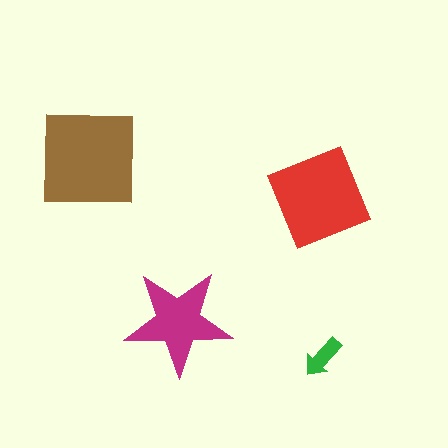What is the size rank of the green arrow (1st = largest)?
4th.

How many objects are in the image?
There are 4 objects in the image.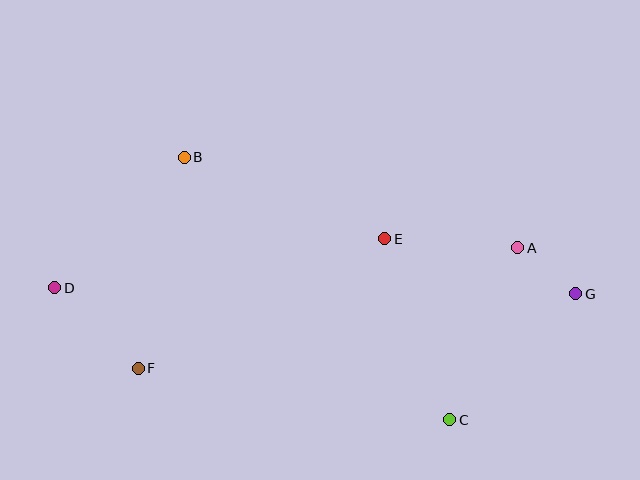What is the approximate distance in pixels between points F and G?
The distance between F and G is approximately 443 pixels.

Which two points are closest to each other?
Points A and G are closest to each other.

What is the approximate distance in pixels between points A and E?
The distance between A and E is approximately 133 pixels.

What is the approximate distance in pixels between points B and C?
The distance between B and C is approximately 373 pixels.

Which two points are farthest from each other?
Points D and G are farthest from each other.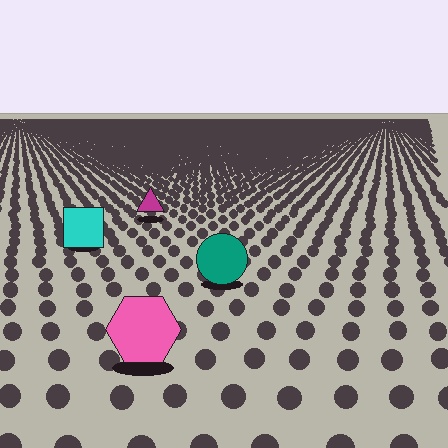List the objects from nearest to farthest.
From nearest to farthest: the pink hexagon, the teal circle, the cyan square, the magenta triangle.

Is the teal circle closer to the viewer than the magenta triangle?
Yes. The teal circle is closer — you can tell from the texture gradient: the ground texture is coarser near it.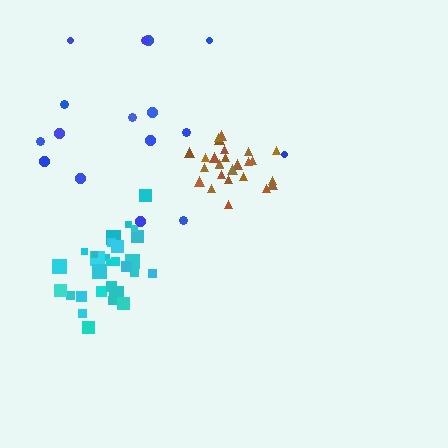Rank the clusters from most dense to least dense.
brown, cyan, blue.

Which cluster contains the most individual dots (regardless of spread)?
Cyan (30).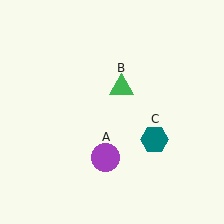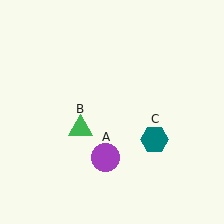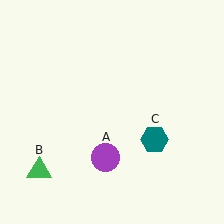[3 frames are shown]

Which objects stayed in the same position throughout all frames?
Purple circle (object A) and teal hexagon (object C) remained stationary.